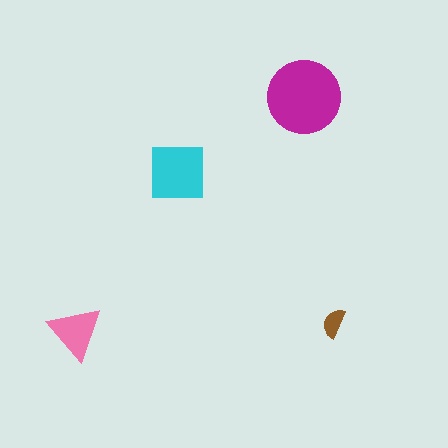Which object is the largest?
The magenta circle.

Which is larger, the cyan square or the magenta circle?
The magenta circle.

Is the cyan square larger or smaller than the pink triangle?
Larger.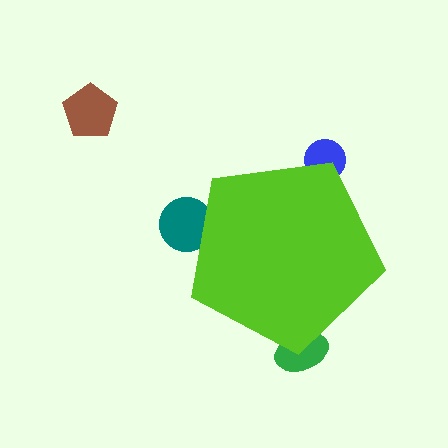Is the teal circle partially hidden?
Yes, the teal circle is partially hidden behind the lime pentagon.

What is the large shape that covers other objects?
A lime pentagon.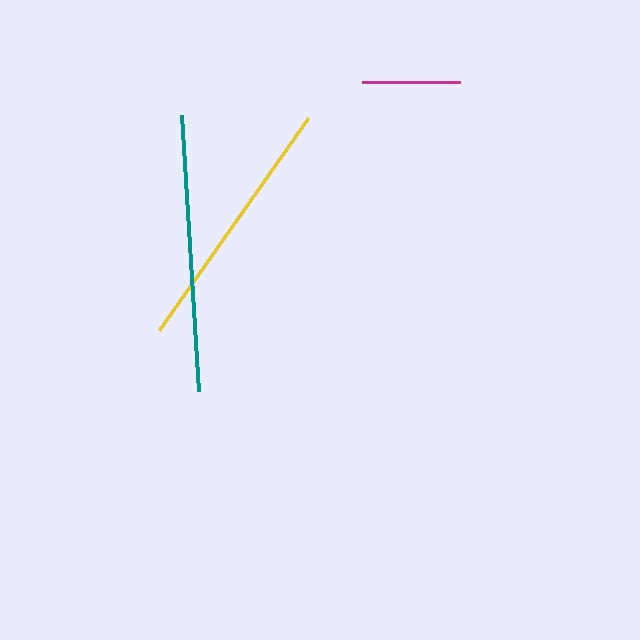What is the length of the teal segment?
The teal segment is approximately 276 pixels long.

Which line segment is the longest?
The teal line is the longest at approximately 276 pixels.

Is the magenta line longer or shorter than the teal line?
The teal line is longer than the magenta line.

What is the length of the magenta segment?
The magenta segment is approximately 97 pixels long.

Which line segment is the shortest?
The magenta line is the shortest at approximately 97 pixels.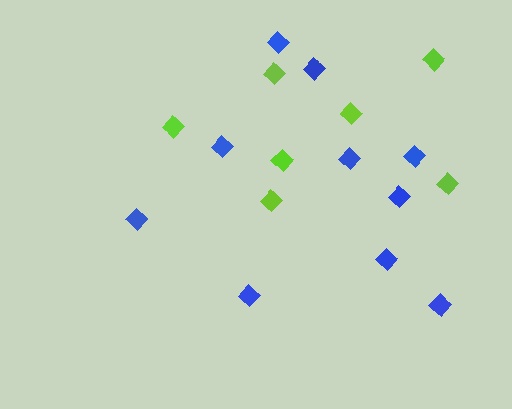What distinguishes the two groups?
There are 2 groups: one group of blue diamonds (10) and one group of lime diamonds (7).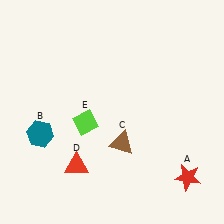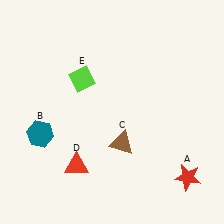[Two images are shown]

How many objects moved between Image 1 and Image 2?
1 object moved between the two images.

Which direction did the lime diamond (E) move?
The lime diamond (E) moved up.